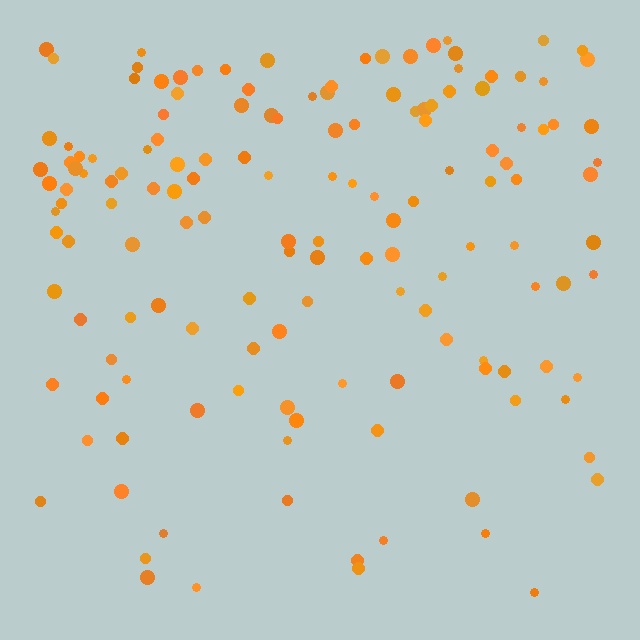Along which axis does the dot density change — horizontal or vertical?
Vertical.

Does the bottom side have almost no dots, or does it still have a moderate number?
Still a moderate number, just noticeably fewer than the top.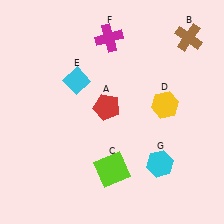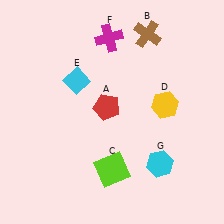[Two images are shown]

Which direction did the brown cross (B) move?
The brown cross (B) moved left.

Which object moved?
The brown cross (B) moved left.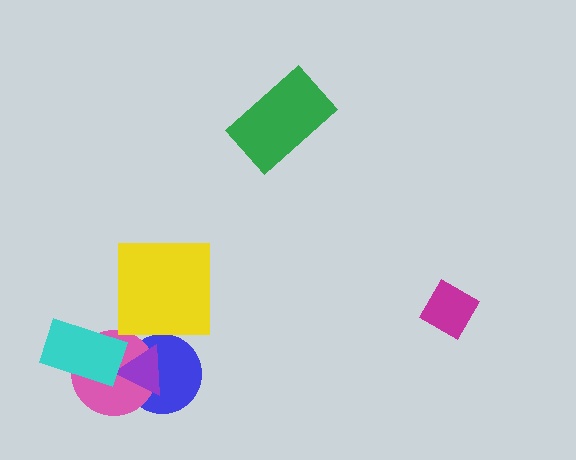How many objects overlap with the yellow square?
0 objects overlap with the yellow square.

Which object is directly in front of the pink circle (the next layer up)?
The purple triangle is directly in front of the pink circle.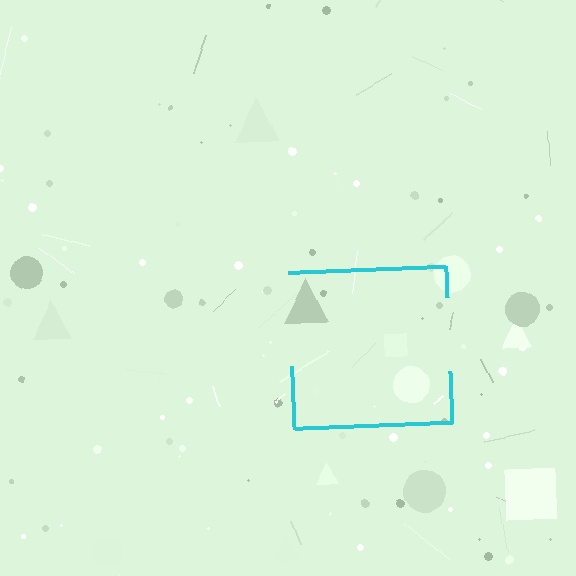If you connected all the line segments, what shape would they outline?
They would outline a square.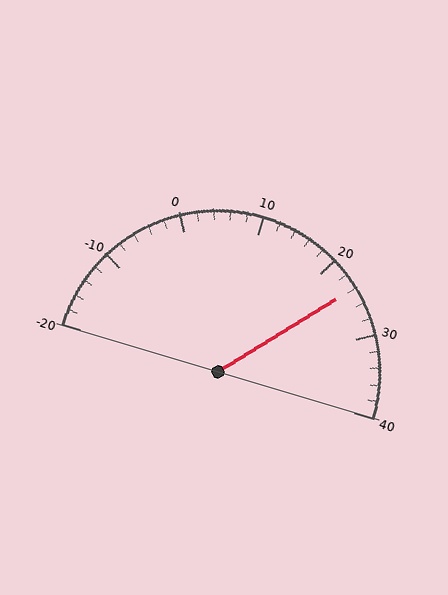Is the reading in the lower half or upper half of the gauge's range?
The reading is in the upper half of the range (-20 to 40).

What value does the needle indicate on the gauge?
The needle indicates approximately 24.